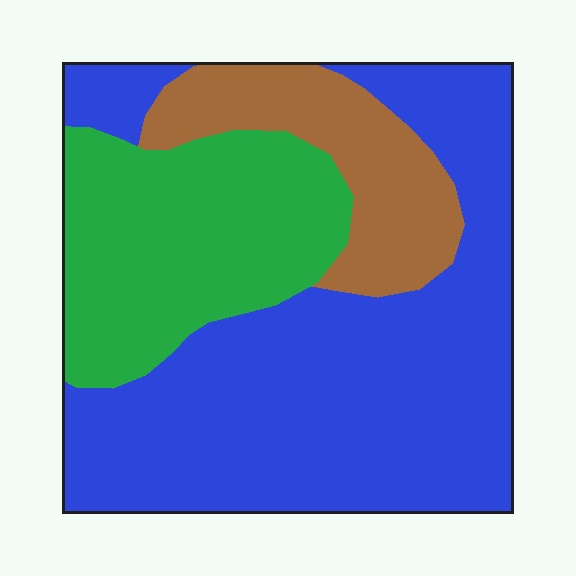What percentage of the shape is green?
Green covers about 25% of the shape.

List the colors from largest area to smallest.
From largest to smallest: blue, green, brown.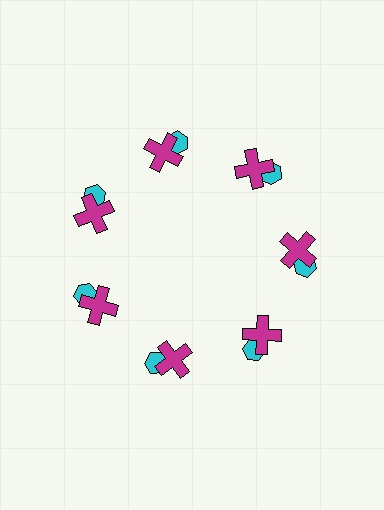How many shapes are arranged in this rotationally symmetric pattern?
There are 14 shapes, arranged in 7 groups of 2.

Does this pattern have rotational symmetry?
Yes, this pattern has 7-fold rotational symmetry. It looks the same after rotating 51 degrees around the center.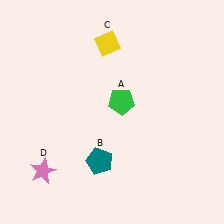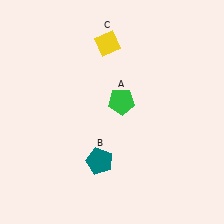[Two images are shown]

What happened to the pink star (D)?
The pink star (D) was removed in Image 2. It was in the bottom-left area of Image 1.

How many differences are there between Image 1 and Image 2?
There is 1 difference between the two images.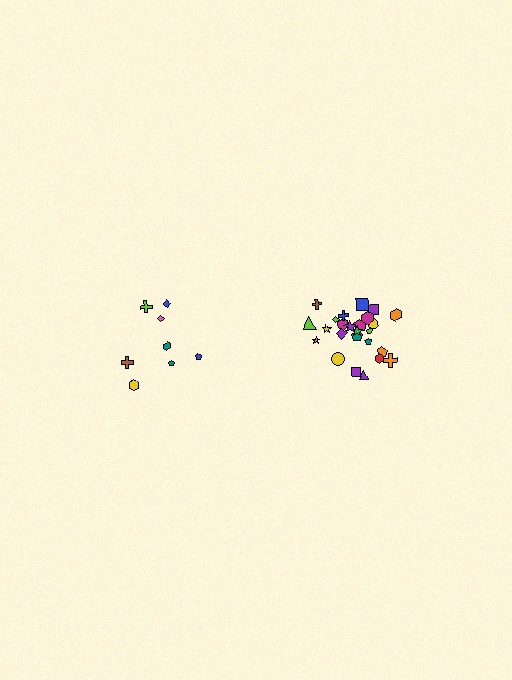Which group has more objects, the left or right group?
The right group.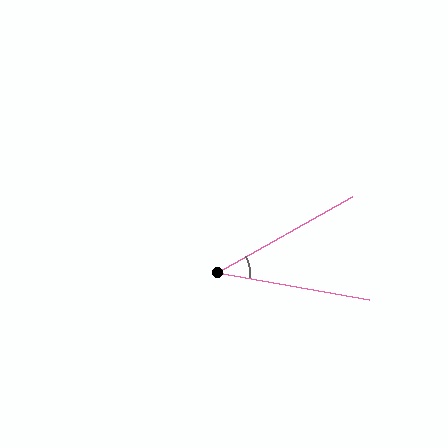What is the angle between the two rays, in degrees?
Approximately 40 degrees.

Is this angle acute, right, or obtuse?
It is acute.